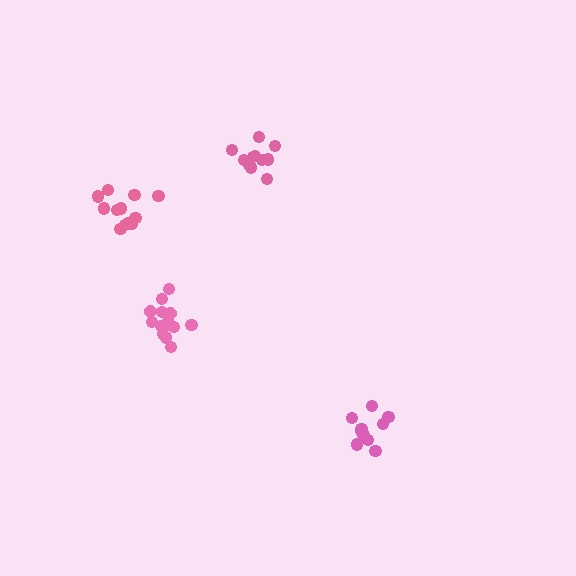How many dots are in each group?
Group 1: 12 dots, Group 2: 11 dots, Group 3: 12 dots, Group 4: 14 dots (49 total).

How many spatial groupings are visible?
There are 4 spatial groupings.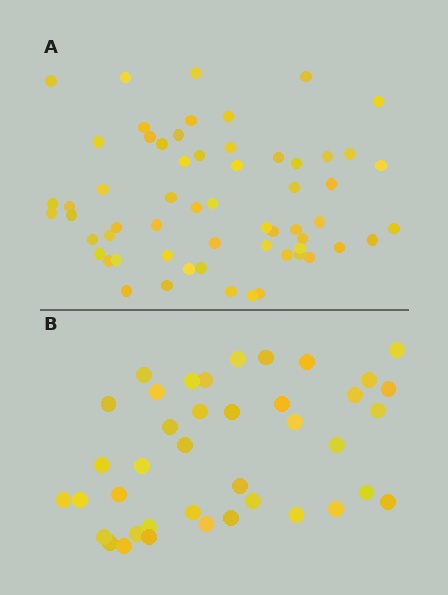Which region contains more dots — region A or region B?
Region A (the top region) has more dots.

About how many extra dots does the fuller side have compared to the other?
Region A has approximately 20 more dots than region B.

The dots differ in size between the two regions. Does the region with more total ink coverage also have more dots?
No. Region B has more total ink coverage because its dots are larger, but region A actually contains more individual dots. Total area can be misleading — the number of items is what matters here.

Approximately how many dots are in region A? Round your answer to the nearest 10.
About 60 dots.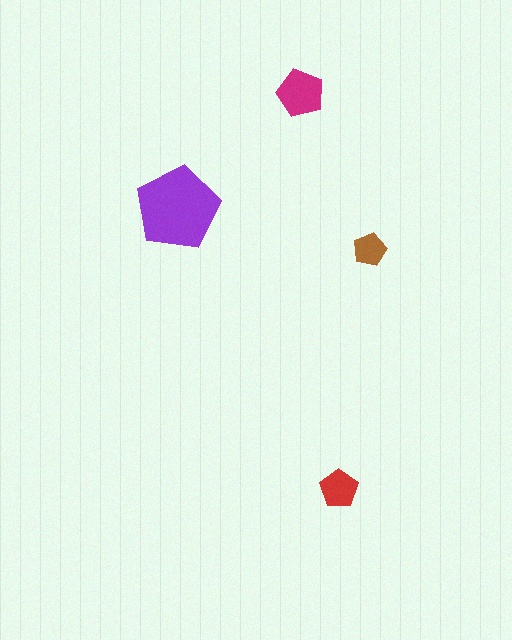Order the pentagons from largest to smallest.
the purple one, the magenta one, the red one, the brown one.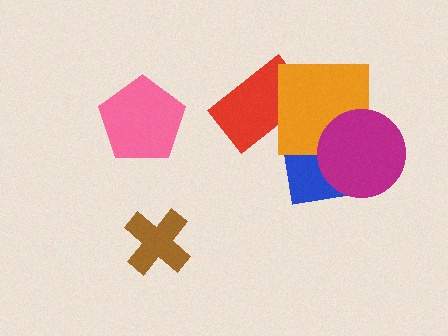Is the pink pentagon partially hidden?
No, no other shape covers it.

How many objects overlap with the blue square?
2 objects overlap with the blue square.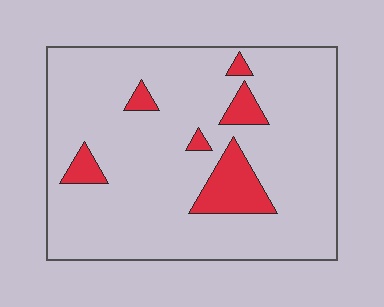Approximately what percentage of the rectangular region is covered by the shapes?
Approximately 10%.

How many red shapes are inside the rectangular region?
6.